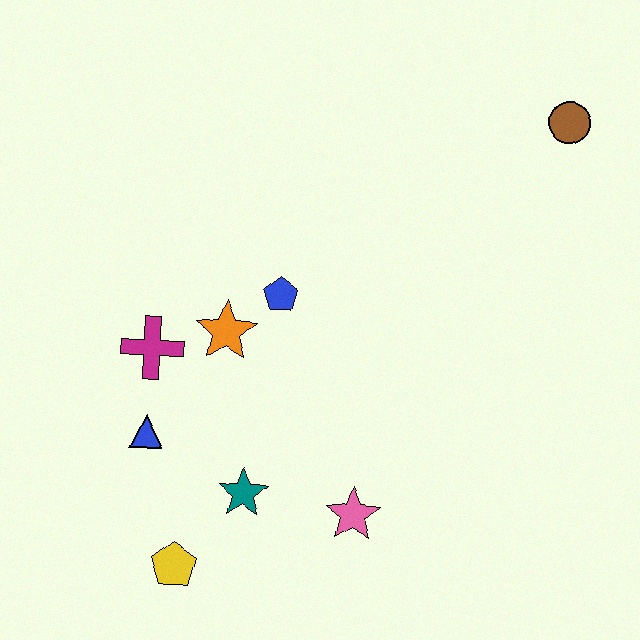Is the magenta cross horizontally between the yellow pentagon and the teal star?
No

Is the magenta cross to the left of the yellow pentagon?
Yes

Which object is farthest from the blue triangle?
The brown circle is farthest from the blue triangle.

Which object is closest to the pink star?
The teal star is closest to the pink star.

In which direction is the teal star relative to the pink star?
The teal star is to the left of the pink star.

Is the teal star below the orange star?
Yes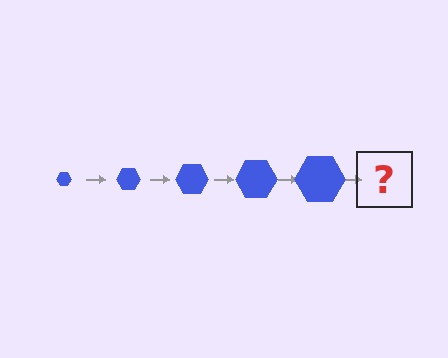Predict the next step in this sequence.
The next step is a blue hexagon, larger than the previous one.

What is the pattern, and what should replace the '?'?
The pattern is that the hexagon gets progressively larger each step. The '?' should be a blue hexagon, larger than the previous one.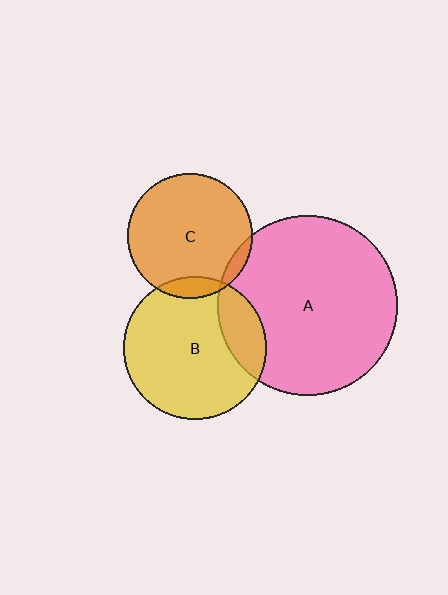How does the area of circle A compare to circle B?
Approximately 1.6 times.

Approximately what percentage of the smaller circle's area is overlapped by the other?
Approximately 20%.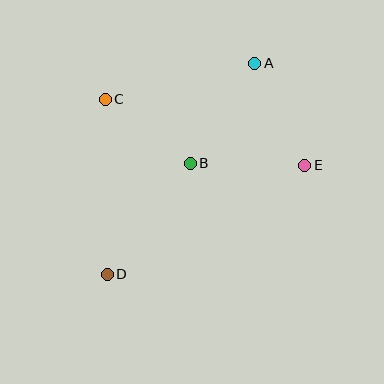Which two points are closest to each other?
Points B and C are closest to each other.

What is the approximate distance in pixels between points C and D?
The distance between C and D is approximately 175 pixels.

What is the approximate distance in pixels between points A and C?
The distance between A and C is approximately 154 pixels.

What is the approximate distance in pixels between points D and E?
The distance between D and E is approximately 225 pixels.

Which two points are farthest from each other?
Points A and D are farthest from each other.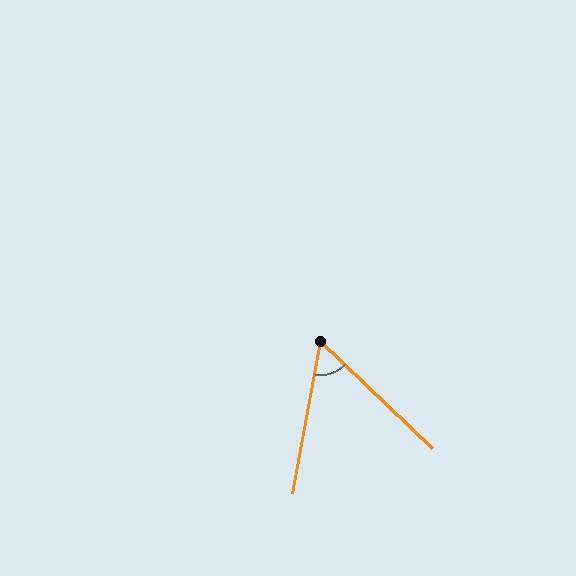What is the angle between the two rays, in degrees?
Approximately 57 degrees.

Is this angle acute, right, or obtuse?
It is acute.